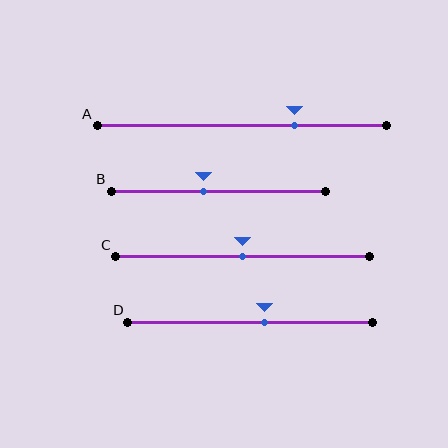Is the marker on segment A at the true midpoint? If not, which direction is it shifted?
No, the marker on segment A is shifted to the right by about 18% of the segment length.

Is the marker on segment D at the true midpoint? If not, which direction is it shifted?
No, the marker on segment D is shifted to the right by about 6% of the segment length.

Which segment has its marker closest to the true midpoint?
Segment C has its marker closest to the true midpoint.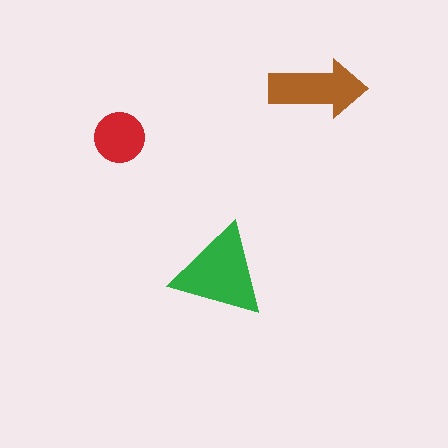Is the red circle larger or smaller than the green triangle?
Smaller.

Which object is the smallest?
The red circle.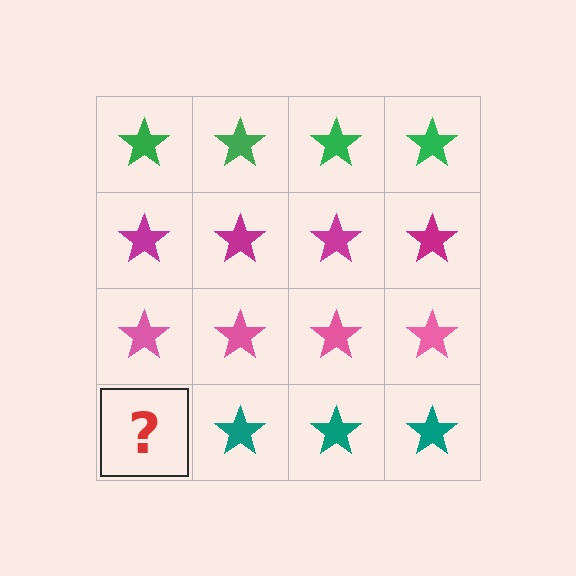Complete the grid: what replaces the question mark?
The question mark should be replaced with a teal star.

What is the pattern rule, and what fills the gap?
The rule is that each row has a consistent color. The gap should be filled with a teal star.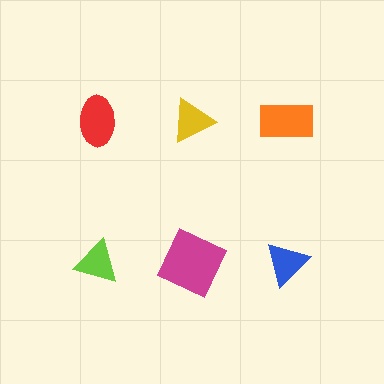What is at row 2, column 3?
A blue triangle.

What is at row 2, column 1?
A lime triangle.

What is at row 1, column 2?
A yellow triangle.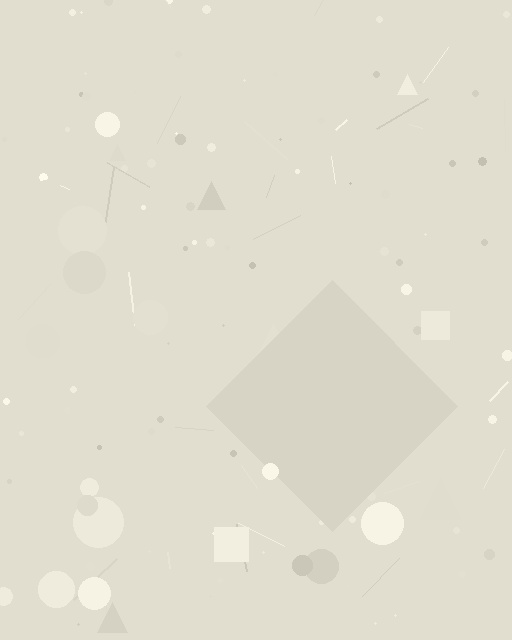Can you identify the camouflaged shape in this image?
The camouflaged shape is a diamond.